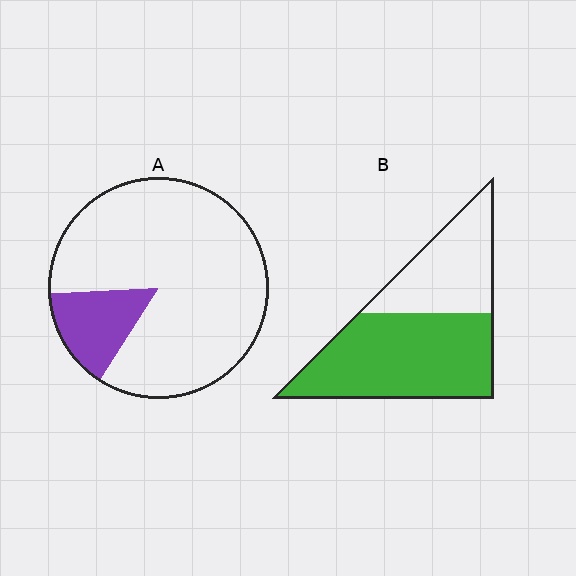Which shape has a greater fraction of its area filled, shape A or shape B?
Shape B.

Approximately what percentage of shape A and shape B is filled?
A is approximately 15% and B is approximately 60%.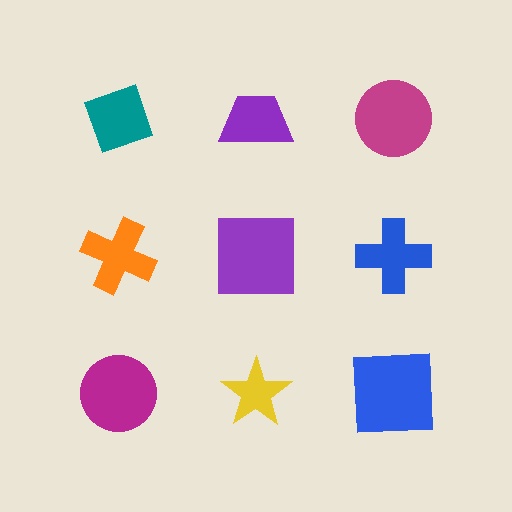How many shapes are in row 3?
3 shapes.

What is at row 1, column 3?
A magenta circle.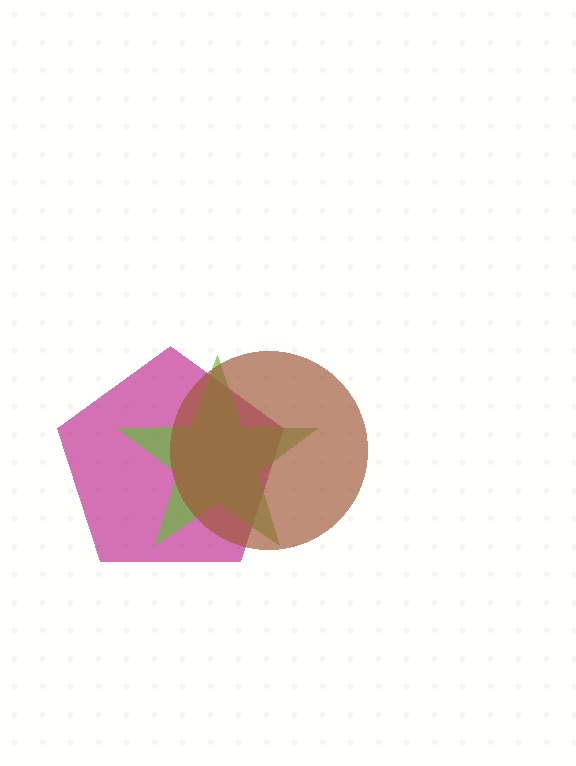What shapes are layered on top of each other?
The layered shapes are: a magenta pentagon, a lime star, a brown circle.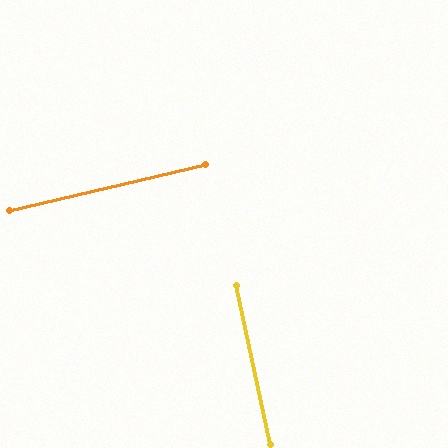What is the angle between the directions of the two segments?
Approximately 89 degrees.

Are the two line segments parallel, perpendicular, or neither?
Perpendicular — they meet at approximately 89°.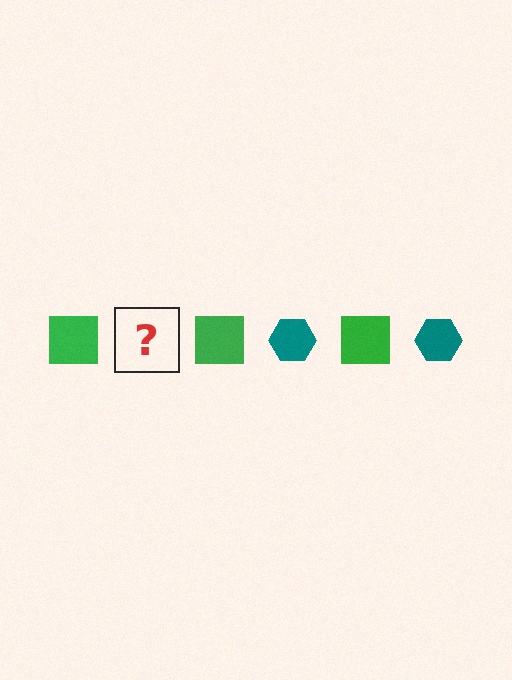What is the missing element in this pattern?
The missing element is a teal hexagon.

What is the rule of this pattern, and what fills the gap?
The rule is that the pattern alternates between green square and teal hexagon. The gap should be filled with a teal hexagon.